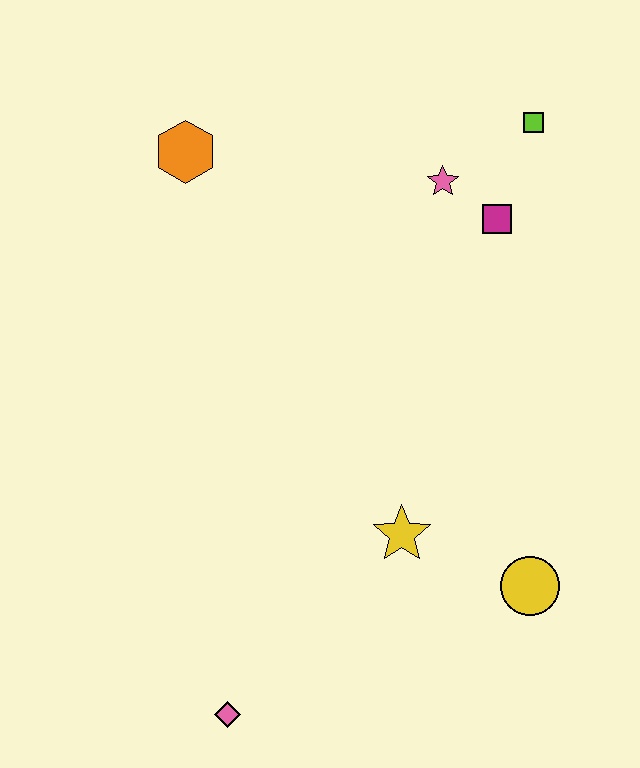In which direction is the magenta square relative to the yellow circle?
The magenta square is above the yellow circle.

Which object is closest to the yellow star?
The yellow circle is closest to the yellow star.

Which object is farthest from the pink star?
The pink diamond is farthest from the pink star.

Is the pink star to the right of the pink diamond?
Yes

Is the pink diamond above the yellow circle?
No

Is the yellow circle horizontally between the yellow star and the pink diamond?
No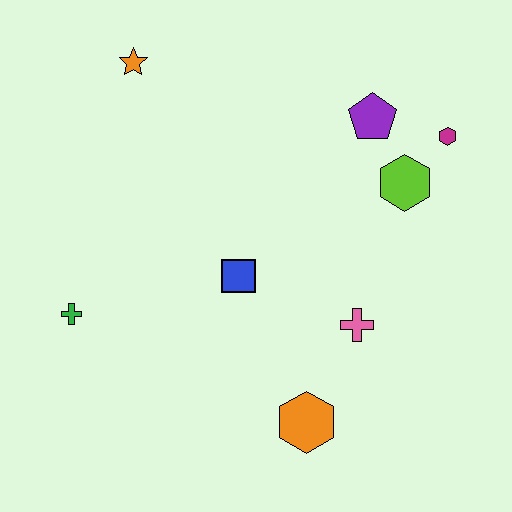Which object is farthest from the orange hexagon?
The orange star is farthest from the orange hexagon.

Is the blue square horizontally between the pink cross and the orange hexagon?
No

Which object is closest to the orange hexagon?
The pink cross is closest to the orange hexagon.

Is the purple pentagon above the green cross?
Yes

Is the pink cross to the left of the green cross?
No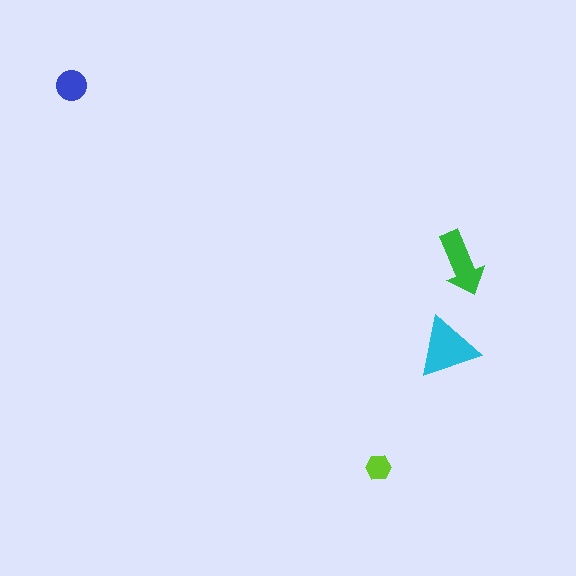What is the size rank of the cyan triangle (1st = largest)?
1st.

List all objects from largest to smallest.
The cyan triangle, the green arrow, the blue circle, the lime hexagon.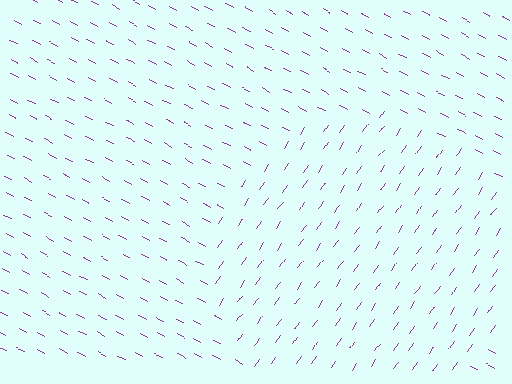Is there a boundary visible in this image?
Yes, there is a texture boundary formed by a change in line orientation.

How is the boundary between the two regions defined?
The boundary is defined purely by a change in line orientation (approximately 84 degrees difference). All lines are the same color and thickness.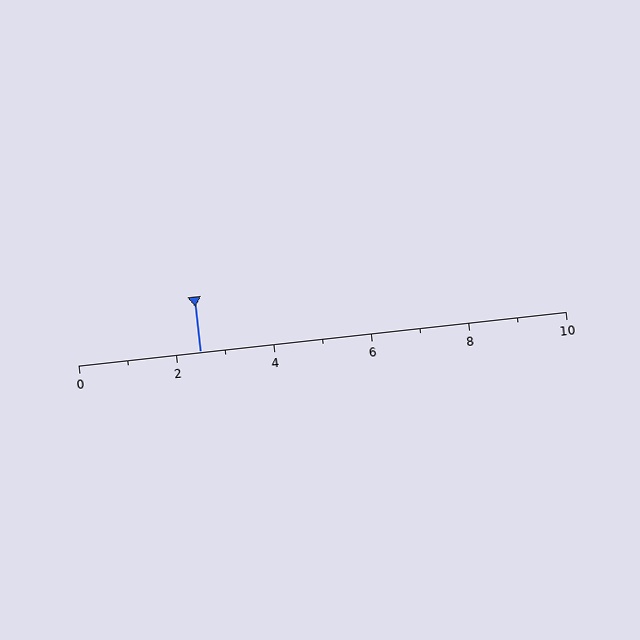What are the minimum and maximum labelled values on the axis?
The axis runs from 0 to 10.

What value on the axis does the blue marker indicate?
The marker indicates approximately 2.5.